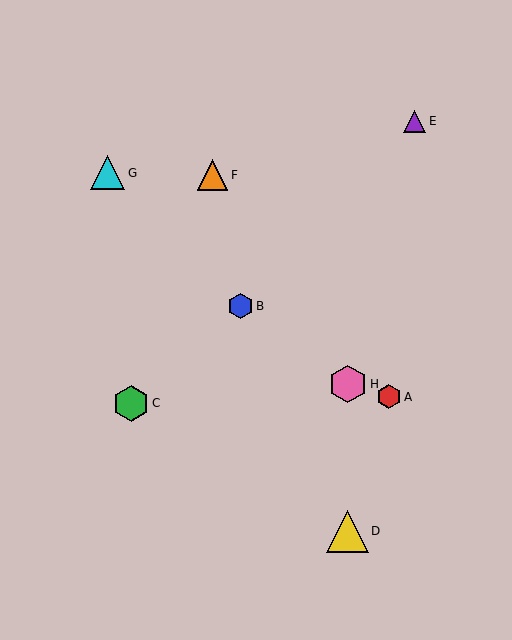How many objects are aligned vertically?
2 objects (D, H) are aligned vertically.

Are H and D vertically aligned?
Yes, both are at x≈348.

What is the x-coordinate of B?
Object B is at x≈240.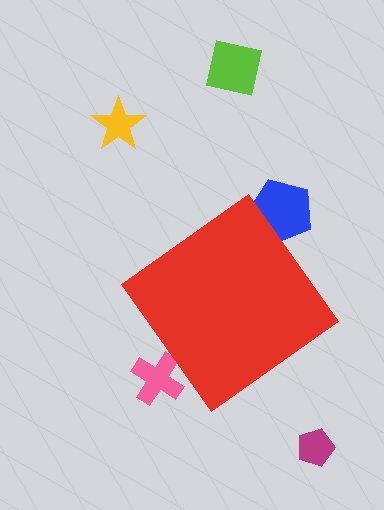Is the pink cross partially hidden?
Yes, the pink cross is partially hidden behind the red diamond.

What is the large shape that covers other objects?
A red diamond.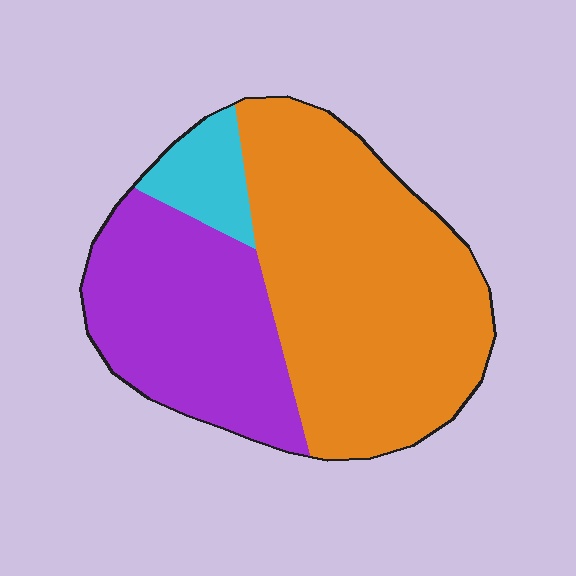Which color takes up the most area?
Orange, at roughly 55%.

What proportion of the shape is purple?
Purple covers 34% of the shape.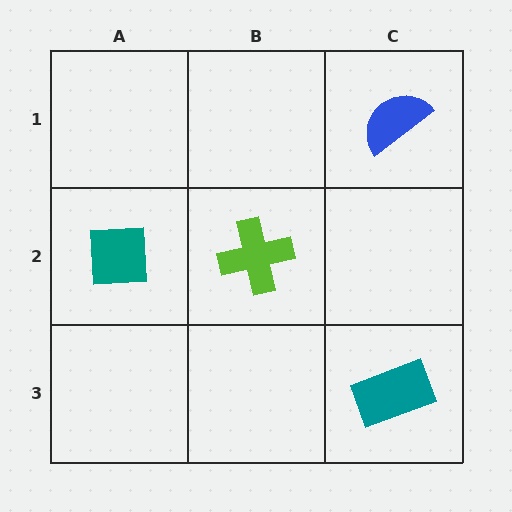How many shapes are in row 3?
1 shape.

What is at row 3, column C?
A teal rectangle.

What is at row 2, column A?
A teal square.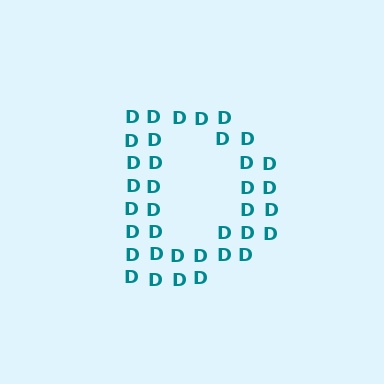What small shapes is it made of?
It is made of small letter D's.